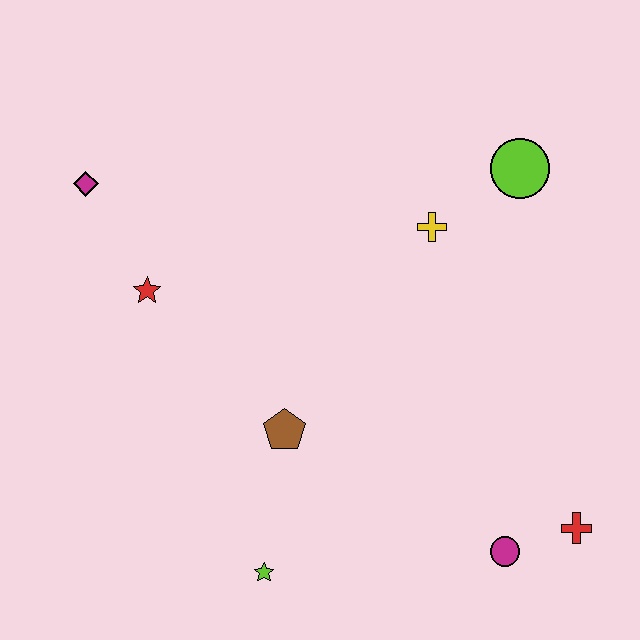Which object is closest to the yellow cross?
The lime circle is closest to the yellow cross.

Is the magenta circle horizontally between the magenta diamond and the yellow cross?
No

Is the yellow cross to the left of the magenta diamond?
No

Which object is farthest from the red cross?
The magenta diamond is farthest from the red cross.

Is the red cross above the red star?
No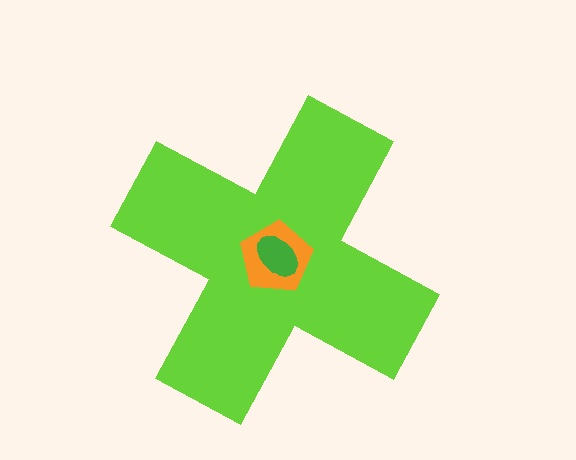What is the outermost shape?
The lime cross.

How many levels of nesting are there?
3.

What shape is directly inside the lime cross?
The orange pentagon.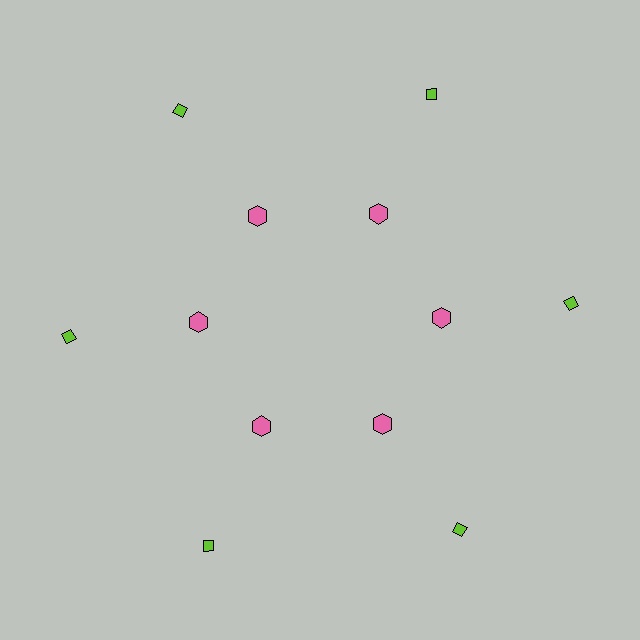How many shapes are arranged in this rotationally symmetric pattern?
There are 12 shapes, arranged in 6 groups of 2.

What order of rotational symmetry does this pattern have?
This pattern has 6-fold rotational symmetry.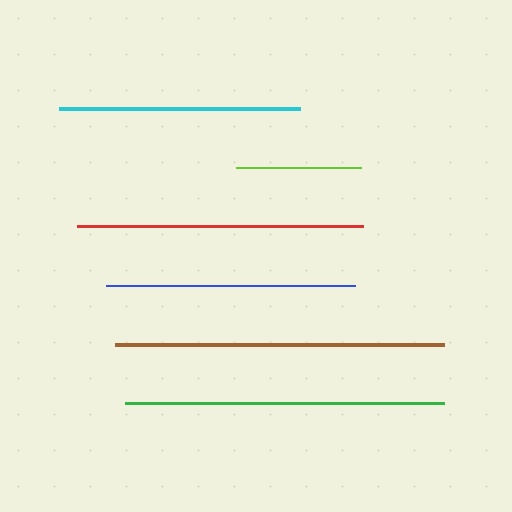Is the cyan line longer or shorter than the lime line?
The cyan line is longer than the lime line.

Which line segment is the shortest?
The lime line is the shortest at approximately 125 pixels.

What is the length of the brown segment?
The brown segment is approximately 329 pixels long.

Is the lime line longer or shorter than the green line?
The green line is longer than the lime line.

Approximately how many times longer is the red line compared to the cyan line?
The red line is approximately 1.2 times the length of the cyan line.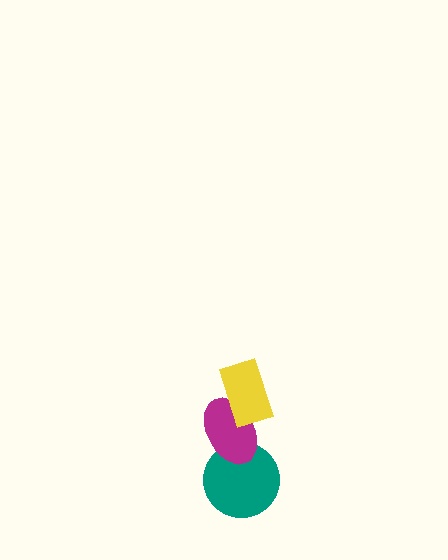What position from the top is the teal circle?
The teal circle is 3rd from the top.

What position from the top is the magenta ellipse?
The magenta ellipse is 2nd from the top.